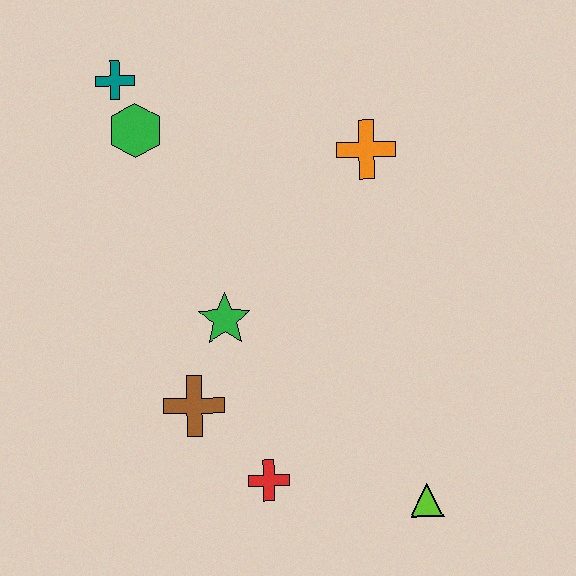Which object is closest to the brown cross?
The green star is closest to the brown cross.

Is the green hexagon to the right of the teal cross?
Yes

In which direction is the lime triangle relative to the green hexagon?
The lime triangle is below the green hexagon.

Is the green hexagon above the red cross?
Yes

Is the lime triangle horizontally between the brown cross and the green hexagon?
No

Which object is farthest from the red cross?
The teal cross is farthest from the red cross.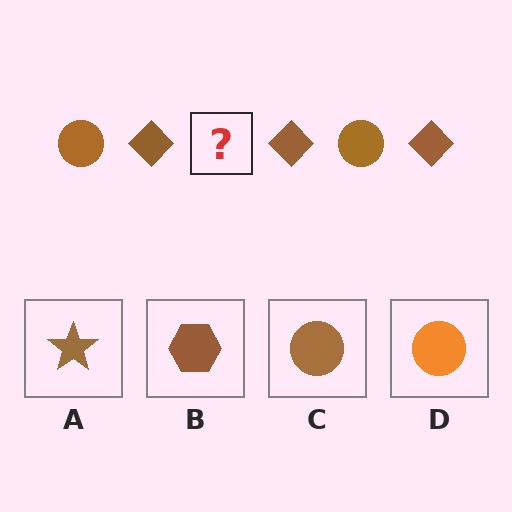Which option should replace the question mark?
Option C.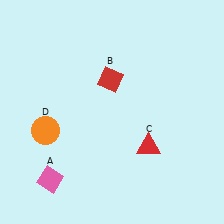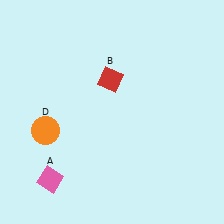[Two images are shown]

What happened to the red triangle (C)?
The red triangle (C) was removed in Image 2. It was in the bottom-right area of Image 1.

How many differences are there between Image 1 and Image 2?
There is 1 difference between the two images.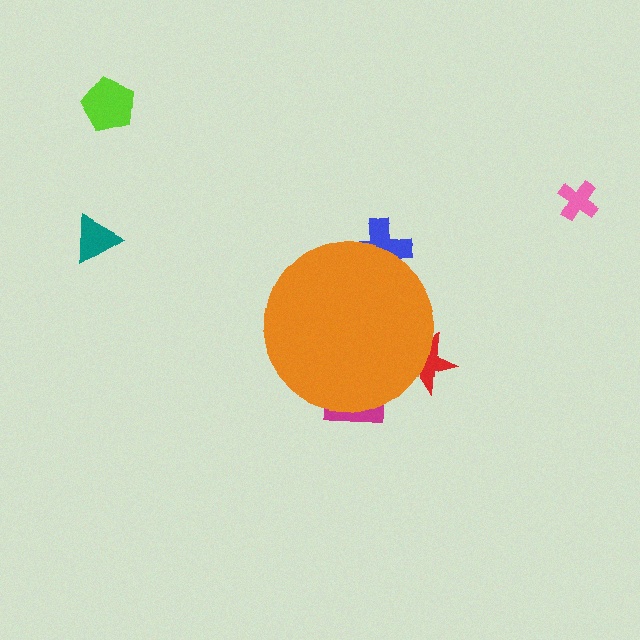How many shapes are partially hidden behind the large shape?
3 shapes are partially hidden.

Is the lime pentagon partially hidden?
No, the lime pentagon is fully visible.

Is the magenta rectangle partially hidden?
Yes, the magenta rectangle is partially hidden behind the orange circle.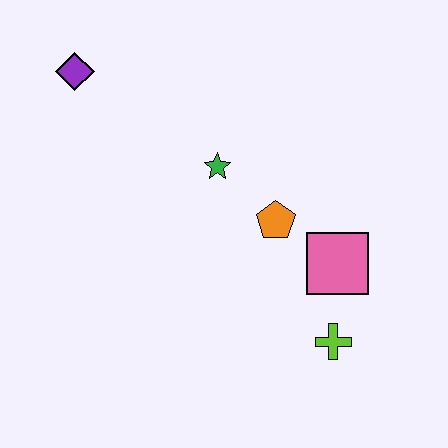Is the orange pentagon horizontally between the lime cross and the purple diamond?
Yes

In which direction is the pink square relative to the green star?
The pink square is to the right of the green star.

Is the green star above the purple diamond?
No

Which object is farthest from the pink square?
The purple diamond is farthest from the pink square.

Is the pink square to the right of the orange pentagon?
Yes